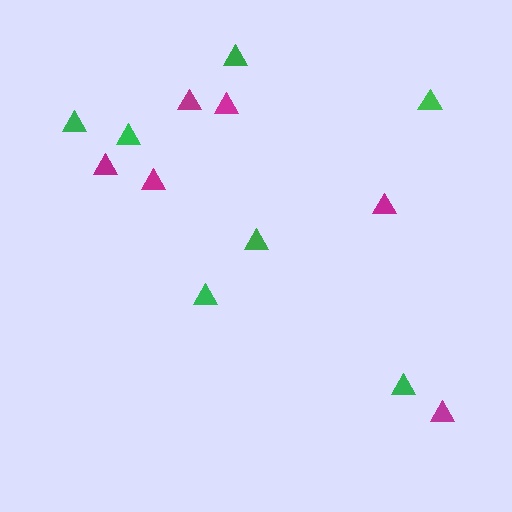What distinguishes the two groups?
There are 2 groups: one group of green triangles (7) and one group of magenta triangles (6).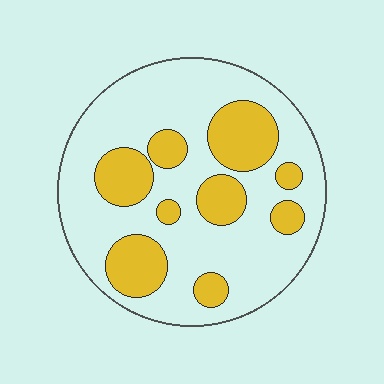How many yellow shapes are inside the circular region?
9.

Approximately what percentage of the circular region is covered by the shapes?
Approximately 30%.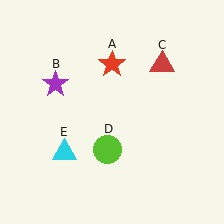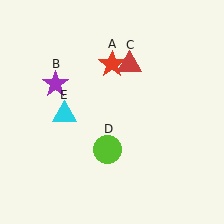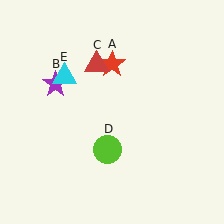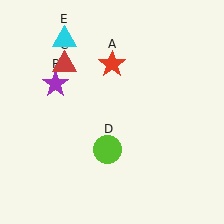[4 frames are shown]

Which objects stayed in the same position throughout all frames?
Red star (object A) and purple star (object B) and lime circle (object D) remained stationary.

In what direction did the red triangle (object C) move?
The red triangle (object C) moved left.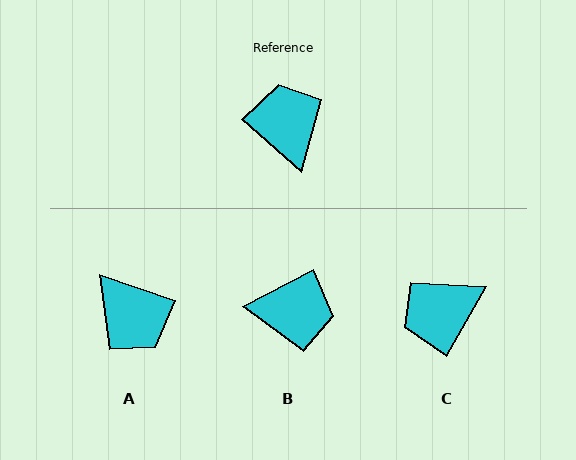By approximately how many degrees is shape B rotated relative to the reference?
Approximately 111 degrees clockwise.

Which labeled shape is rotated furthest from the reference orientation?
A, about 157 degrees away.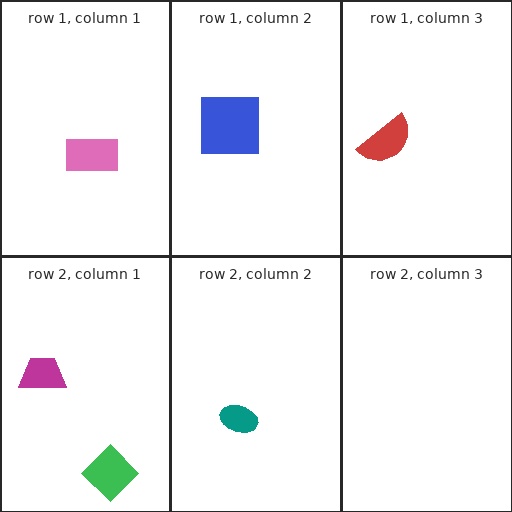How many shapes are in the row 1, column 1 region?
1.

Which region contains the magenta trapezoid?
The row 2, column 1 region.